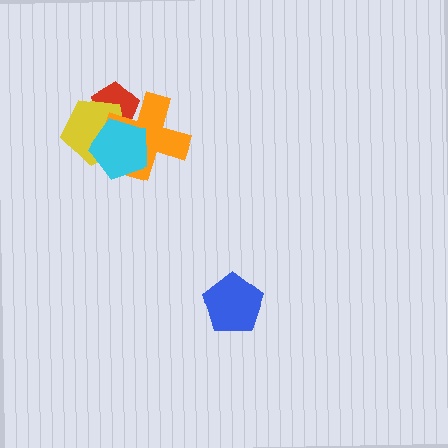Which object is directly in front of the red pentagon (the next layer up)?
The yellow pentagon is directly in front of the red pentagon.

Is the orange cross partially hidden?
Yes, it is partially covered by another shape.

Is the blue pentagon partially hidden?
No, no other shape covers it.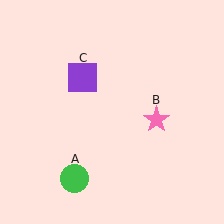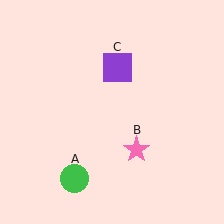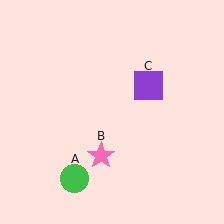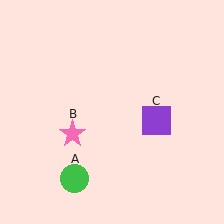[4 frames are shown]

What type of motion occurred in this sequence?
The pink star (object B), purple square (object C) rotated clockwise around the center of the scene.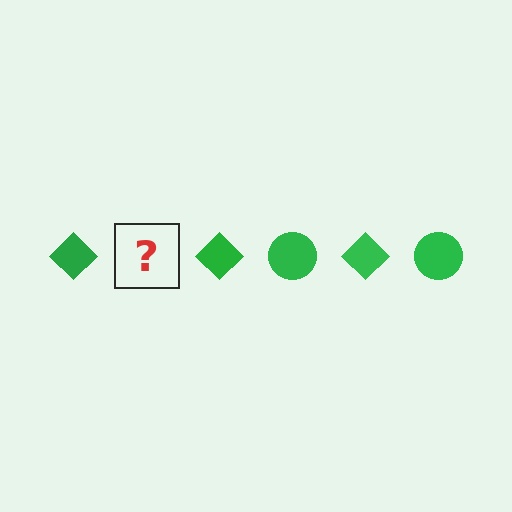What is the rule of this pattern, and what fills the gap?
The rule is that the pattern cycles through diamond, circle shapes in green. The gap should be filled with a green circle.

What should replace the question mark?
The question mark should be replaced with a green circle.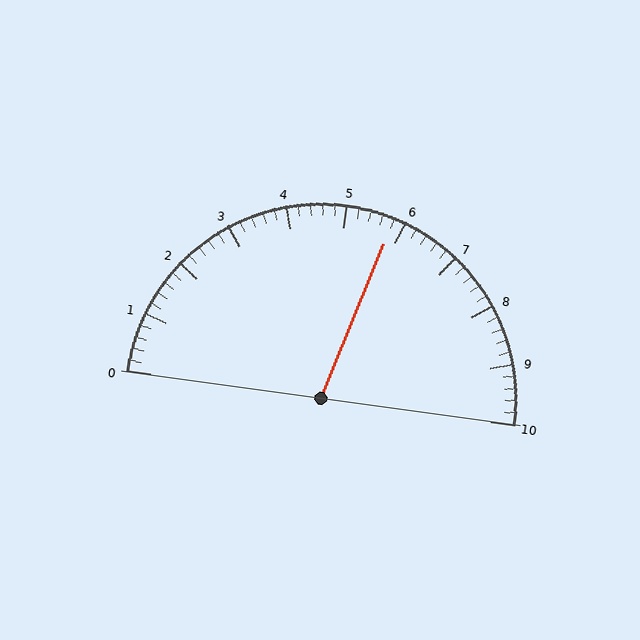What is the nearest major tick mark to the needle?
The nearest major tick mark is 6.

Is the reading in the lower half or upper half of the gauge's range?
The reading is in the upper half of the range (0 to 10).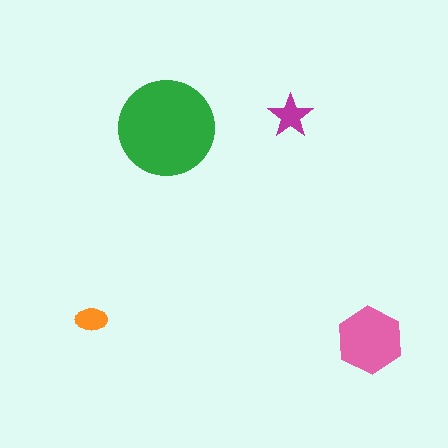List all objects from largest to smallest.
The green circle, the pink hexagon, the magenta star, the orange ellipse.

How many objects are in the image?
There are 4 objects in the image.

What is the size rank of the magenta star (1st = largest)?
3rd.